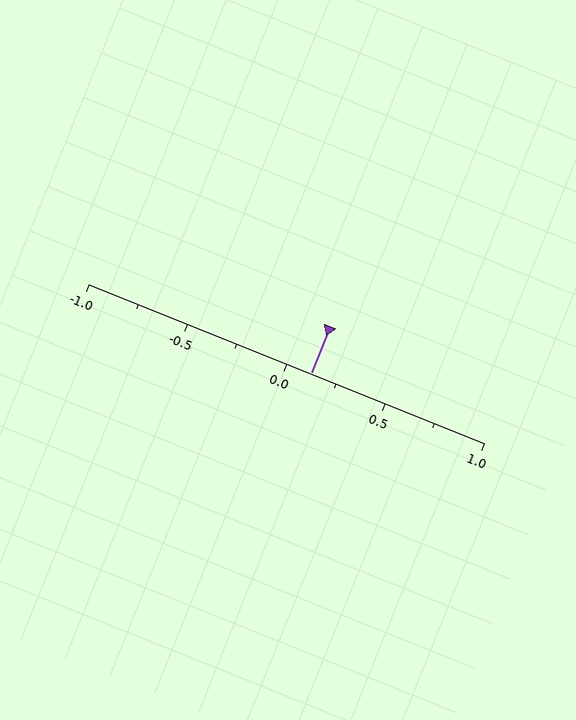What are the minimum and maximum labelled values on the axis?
The axis runs from -1.0 to 1.0.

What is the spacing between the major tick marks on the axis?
The major ticks are spaced 0.5 apart.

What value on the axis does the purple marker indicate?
The marker indicates approximately 0.12.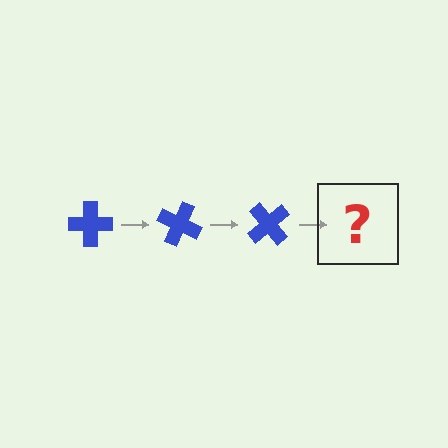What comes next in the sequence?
The next element should be a blue cross rotated 75 degrees.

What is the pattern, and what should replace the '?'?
The pattern is that the cross rotates 25 degrees each step. The '?' should be a blue cross rotated 75 degrees.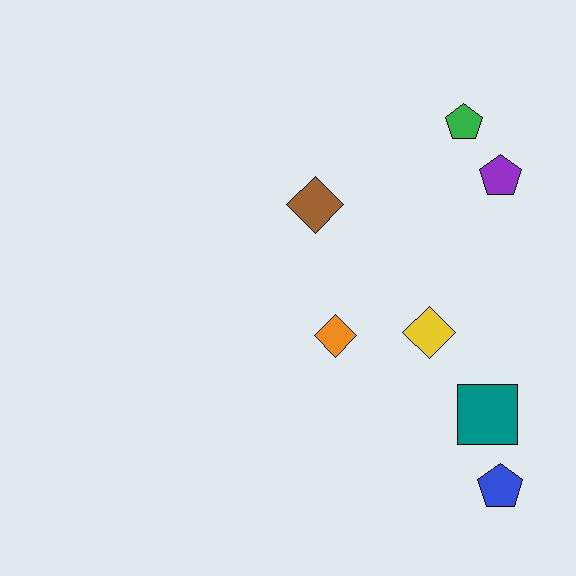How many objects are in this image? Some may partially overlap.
There are 7 objects.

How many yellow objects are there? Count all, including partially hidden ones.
There is 1 yellow object.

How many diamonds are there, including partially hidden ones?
There are 3 diamonds.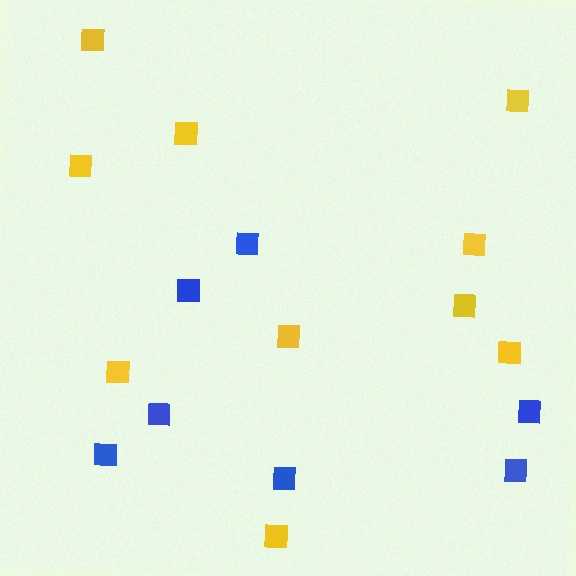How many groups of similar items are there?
There are 2 groups: one group of yellow squares (10) and one group of blue squares (7).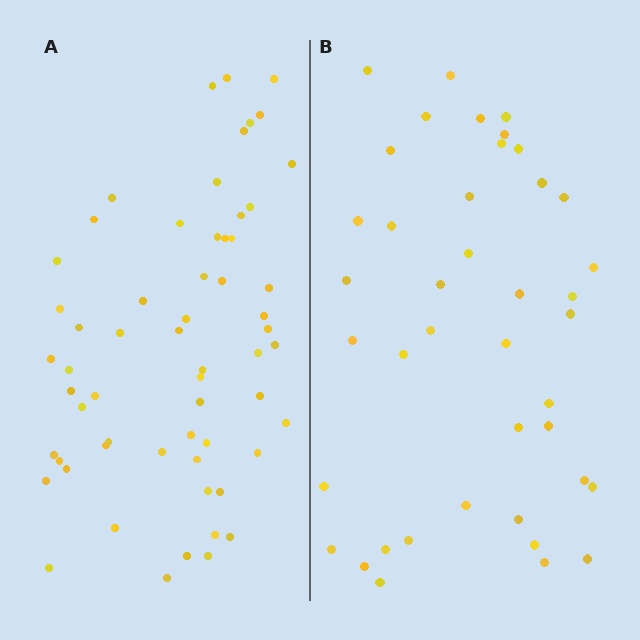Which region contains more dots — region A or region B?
Region A (the left region) has more dots.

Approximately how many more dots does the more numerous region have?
Region A has approximately 20 more dots than region B.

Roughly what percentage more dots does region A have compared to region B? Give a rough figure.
About 45% more.